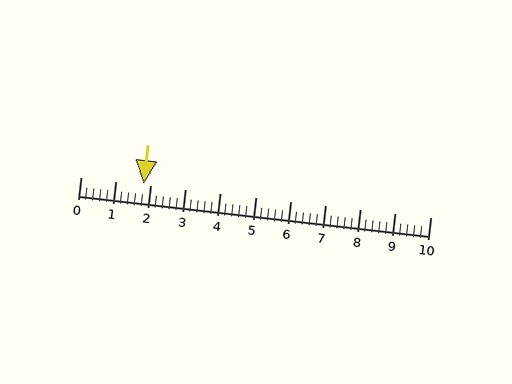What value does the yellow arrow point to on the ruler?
The yellow arrow points to approximately 1.8.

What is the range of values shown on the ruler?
The ruler shows values from 0 to 10.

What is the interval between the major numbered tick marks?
The major tick marks are spaced 1 units apart.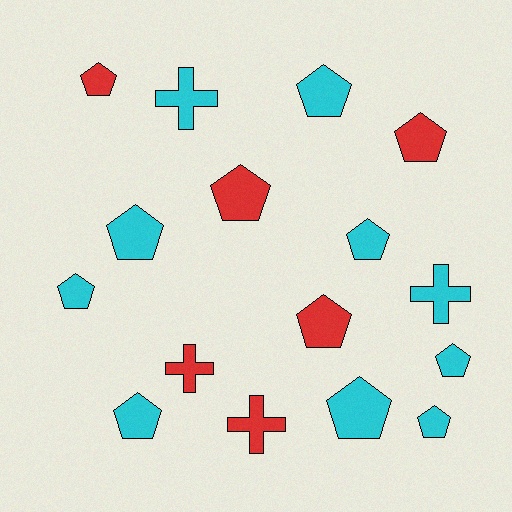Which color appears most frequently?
Cyan, with 10 objects.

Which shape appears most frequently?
Pentagon, with 12 objects.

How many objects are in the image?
There are 16 objects.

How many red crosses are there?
There are 2 red crosses.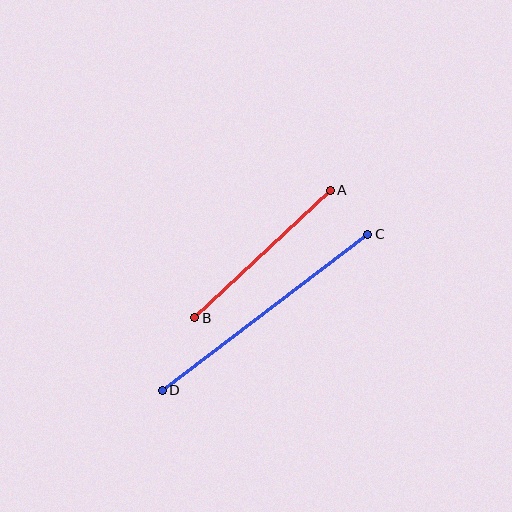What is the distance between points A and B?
The distance is approximately 186 pixels.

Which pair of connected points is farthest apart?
Points C and D are farthest apart.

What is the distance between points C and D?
The distance is approximately 258 pixels.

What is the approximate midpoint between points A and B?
The midpoint is at approximately (263, 254) pixels.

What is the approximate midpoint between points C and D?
The midpoint is at approximately (265, 312) pixels.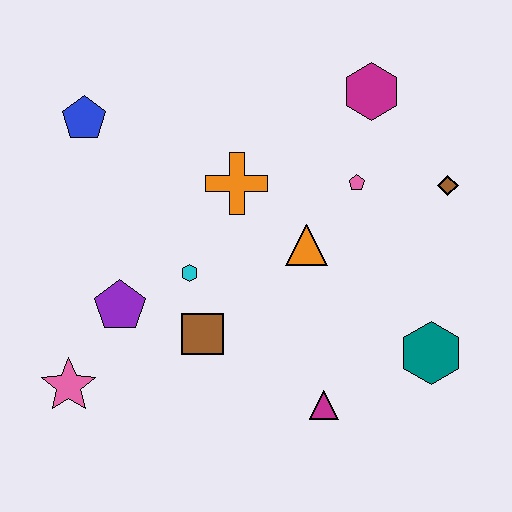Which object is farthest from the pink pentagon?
The pink star is farthest from the pink pentagon.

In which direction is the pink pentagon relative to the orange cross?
The pink pentagon is to the right of the orange cross.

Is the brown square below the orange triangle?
Yes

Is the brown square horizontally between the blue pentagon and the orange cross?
Yes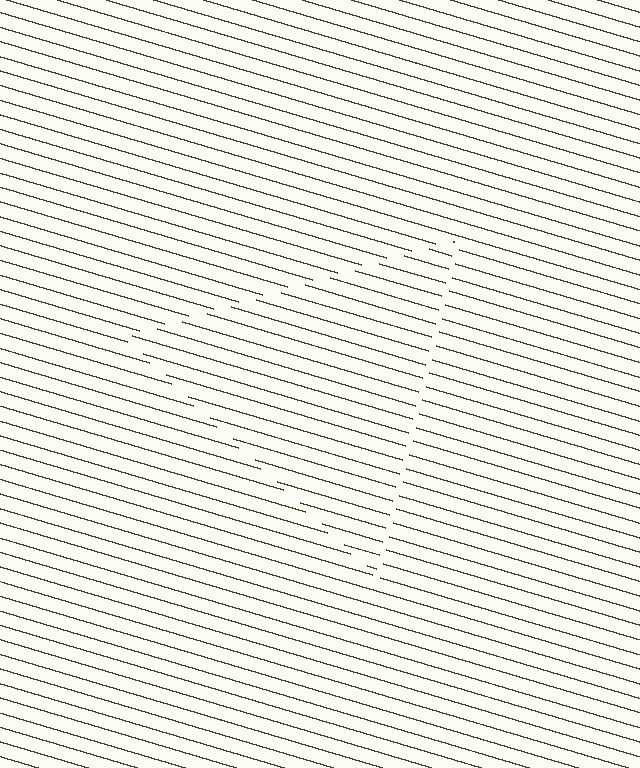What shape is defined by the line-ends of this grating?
An illusory triangle. The interior of the shape contains the same grating, shifted by half a period — the contour is defined by the phase discontinuity where line-ends from the inner and outer gratings abut.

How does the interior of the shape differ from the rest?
The interior of the shape contains the same grating, shifted by half a period — the contour is defined by the phase discontinuity where line-ends from the inner and outer gratings abut.